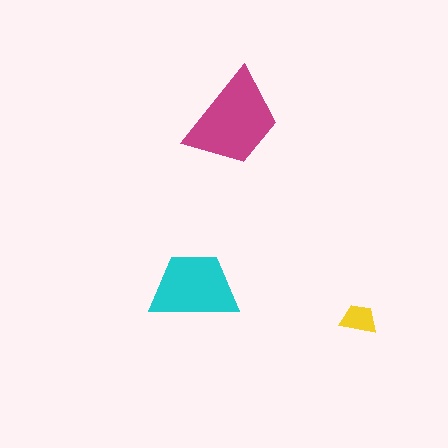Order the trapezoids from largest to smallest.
the magenta one, the cyan one, the yellow one.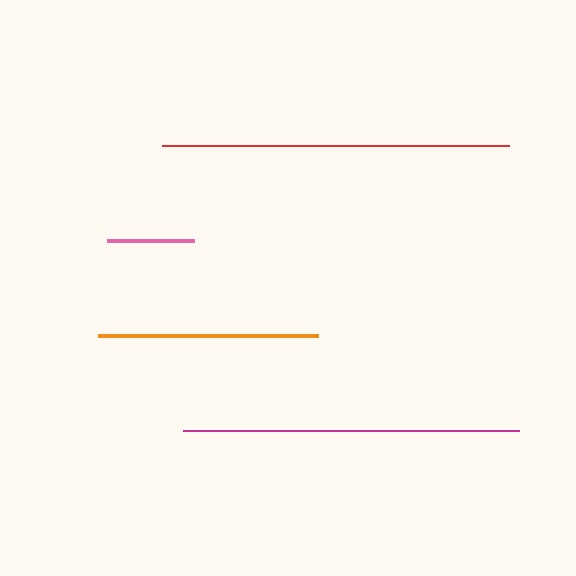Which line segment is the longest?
The red line is the longest at approximately 348 pixels.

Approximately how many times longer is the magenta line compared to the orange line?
The magenta line is approximately 1.5 times the length of the orange line.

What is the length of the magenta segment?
The magenta segment is approximately 337 pixels long.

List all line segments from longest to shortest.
From longest to shortest: red, magenta, orange, pink.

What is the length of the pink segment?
The pink segment is approximately 87 pixels long.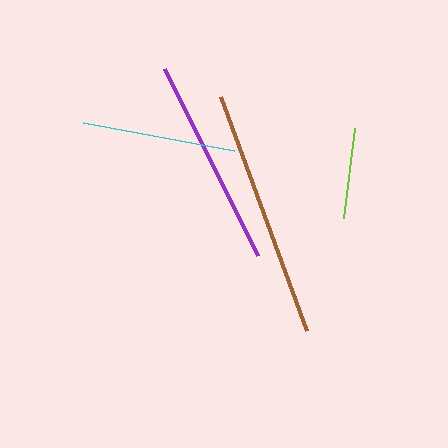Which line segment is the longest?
The brown line is the longest at approximately 249 pixels.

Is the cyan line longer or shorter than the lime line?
The cyan line is longer than the lime line.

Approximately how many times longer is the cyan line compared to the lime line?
The cyan line is approximately 1.7 times the length of the lime line.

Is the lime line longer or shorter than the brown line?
The brown line is longer than the lime line.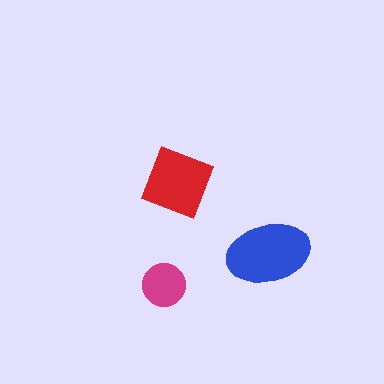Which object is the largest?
The blue ellipse.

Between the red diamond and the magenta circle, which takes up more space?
The red diamond.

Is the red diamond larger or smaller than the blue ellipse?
Smaller.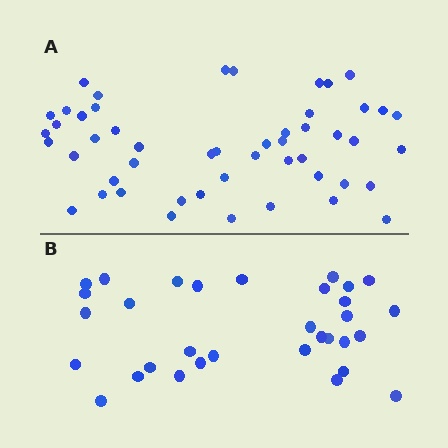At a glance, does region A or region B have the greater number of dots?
Region A (the top region) has more dots.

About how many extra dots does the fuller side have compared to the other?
Region A has approximately 20 more dots than region B.